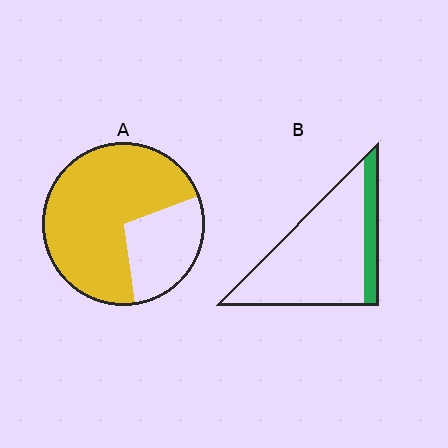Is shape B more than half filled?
No.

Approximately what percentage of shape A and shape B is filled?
A is approximately 70% and B is approximately 20%.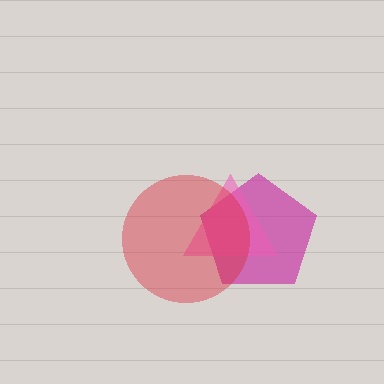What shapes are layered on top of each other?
The layered shapes are: a magenta pentagon, a pink triangle, a red circle.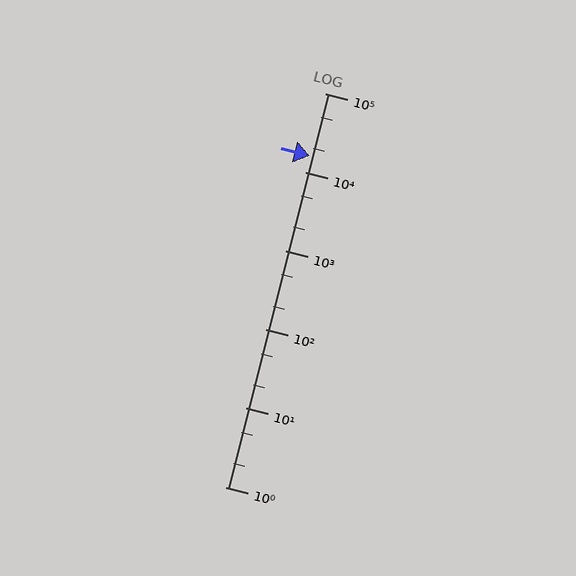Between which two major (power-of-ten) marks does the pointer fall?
The pointer is between 10000 and 100000.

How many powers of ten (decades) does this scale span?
The scale spans 5 decades, from 1 to 100000.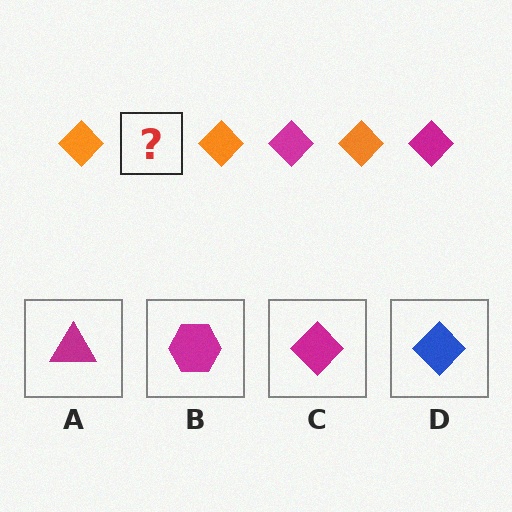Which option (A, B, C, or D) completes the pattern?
C.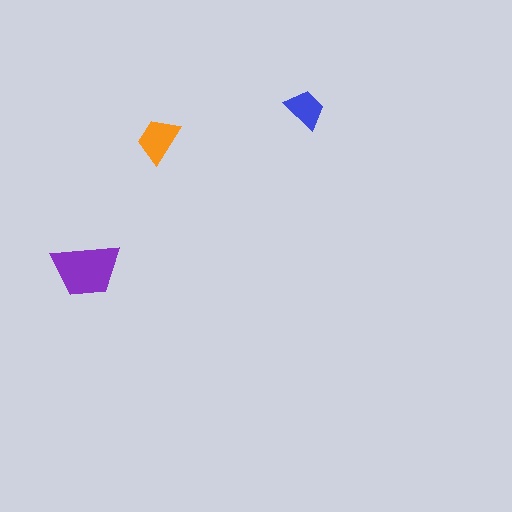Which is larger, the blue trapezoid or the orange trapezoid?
The orange one.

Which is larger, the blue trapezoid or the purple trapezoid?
The purple one.